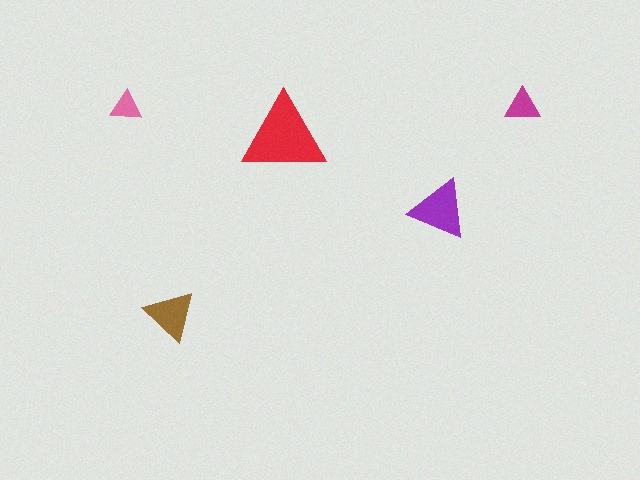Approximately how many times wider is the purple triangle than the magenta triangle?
About 1.5 times wider.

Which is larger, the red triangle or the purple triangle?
The red one.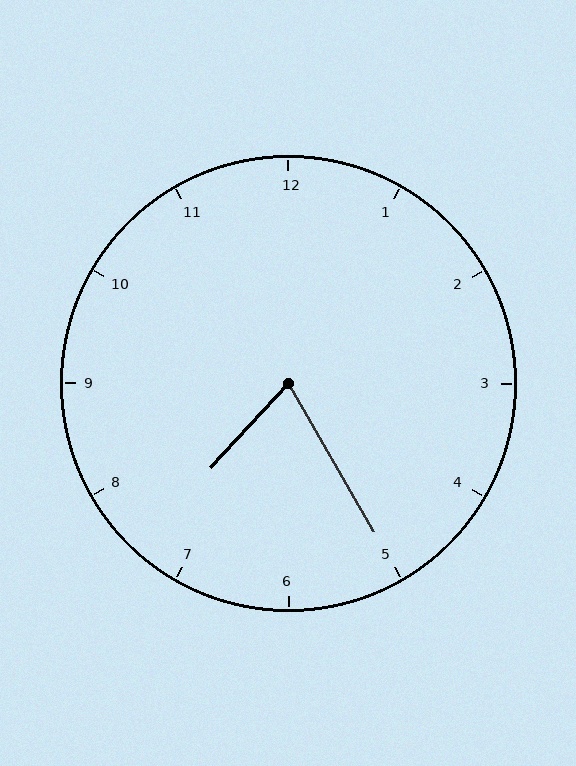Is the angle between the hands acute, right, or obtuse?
It is acute.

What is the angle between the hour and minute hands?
Approximately 72 degrees.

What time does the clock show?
7:25.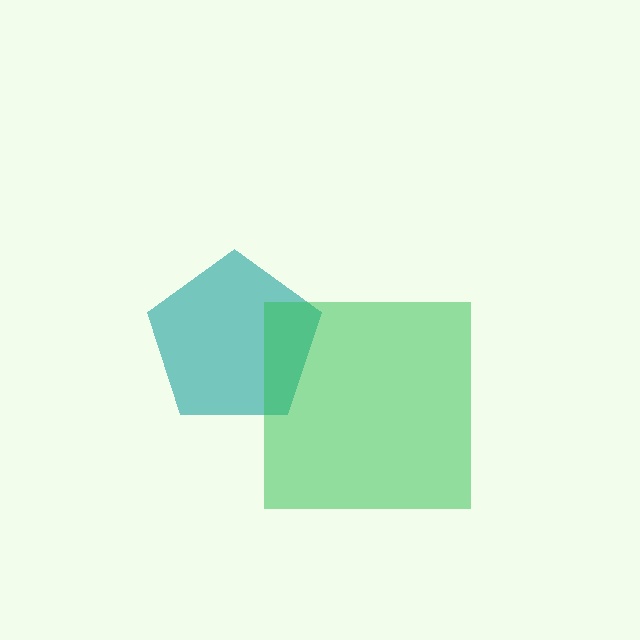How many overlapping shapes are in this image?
There are 2 overlapping shapes in the image.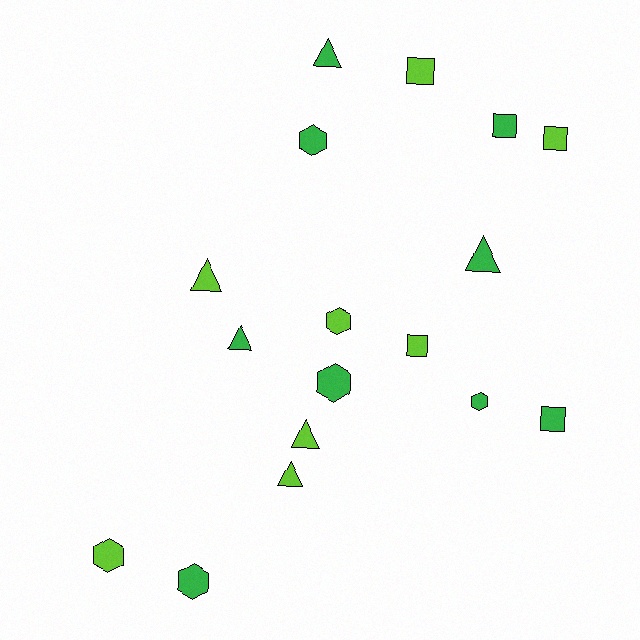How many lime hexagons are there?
There are 2 lime hexagons.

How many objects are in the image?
There are 17 objects.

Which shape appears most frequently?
Triangle, with 6 objects.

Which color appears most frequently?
Green, with 9 objects.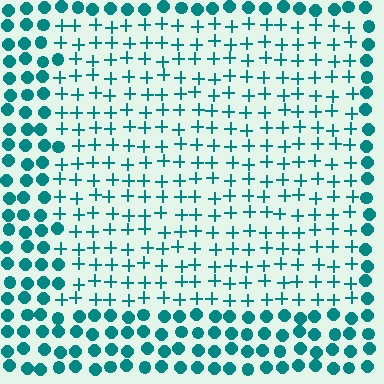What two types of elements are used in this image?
The image uses plus signs inside the rectangle region and circles outside it.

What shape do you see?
I see a rectangle.